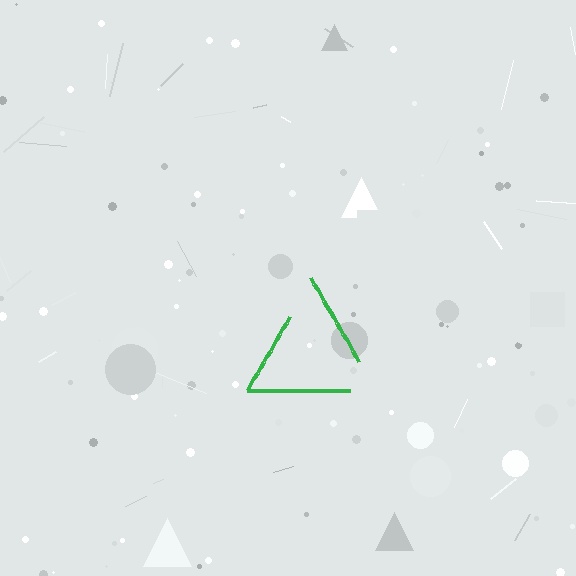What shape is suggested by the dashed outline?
The dashed outline suggests a triangle.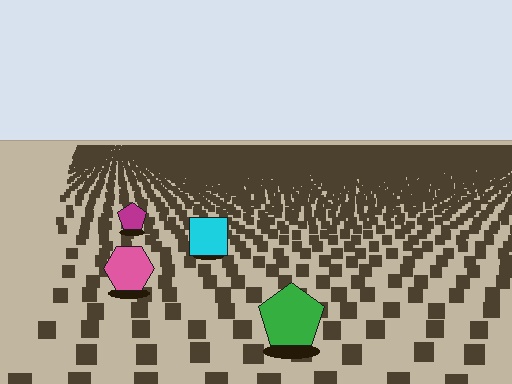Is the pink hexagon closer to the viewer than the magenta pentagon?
Yes. The pink hexagon is closer — you can tell from the texture gradient: the ground texture is coarser near it.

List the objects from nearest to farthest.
From nearest to farthest: the green pentagon, the pink hexagon, the cyan square, the magenta pentagon.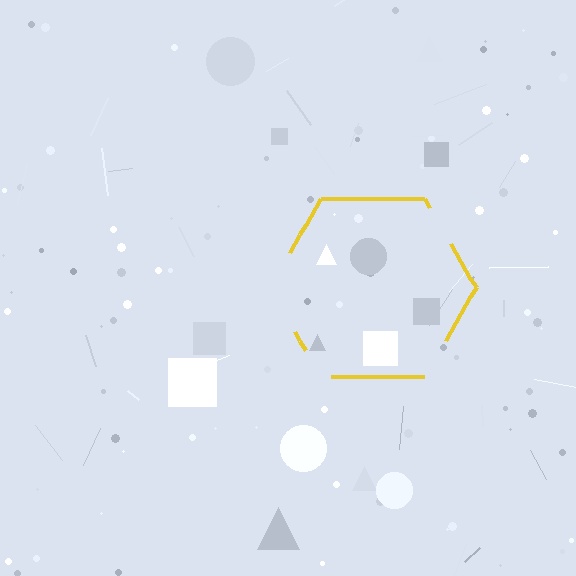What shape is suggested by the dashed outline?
The dashed outline suggests a hexagon.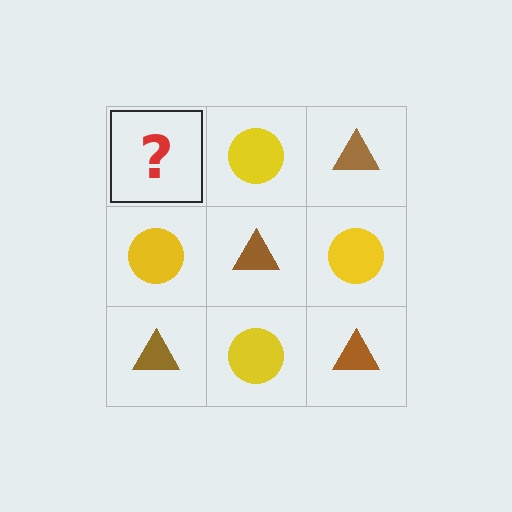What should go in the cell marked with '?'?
The missing cell should contain a brown triangle.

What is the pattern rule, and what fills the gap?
The rule is that it alternates brown triangle and yellow circle in a checkerboard pattern. The gap should be filled with a brown triangle.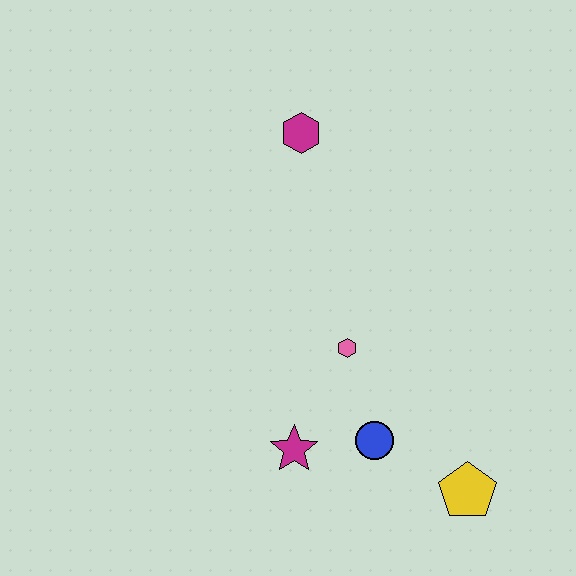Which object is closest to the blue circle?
The magenta star is closest to the blue circle.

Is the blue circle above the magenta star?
Yes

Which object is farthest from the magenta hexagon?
The yellow pentagon is farthest from the magenta hexagon.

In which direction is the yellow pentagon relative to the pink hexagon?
The yellow pentagon is below the pink hexagon.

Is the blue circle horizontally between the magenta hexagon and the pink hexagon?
No